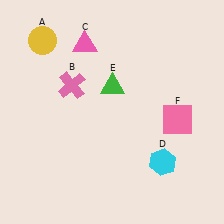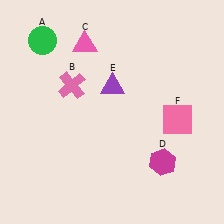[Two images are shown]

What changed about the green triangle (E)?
In Image 1, E is green. In Image 2, it changed to purple.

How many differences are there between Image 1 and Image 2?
There are 3 differences between the two images.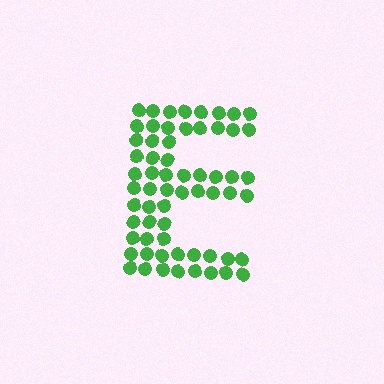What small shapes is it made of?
It is made of small circles.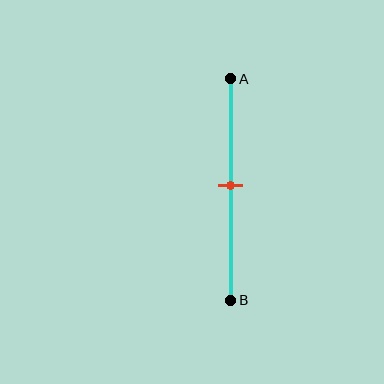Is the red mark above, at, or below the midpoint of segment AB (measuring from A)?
The red mark is approximately at the midpoint of segment AB.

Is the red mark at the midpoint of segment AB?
Yes, the mark is approximately at the midpoint.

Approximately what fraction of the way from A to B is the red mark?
The red mark is approximately 50% of the way from A to B.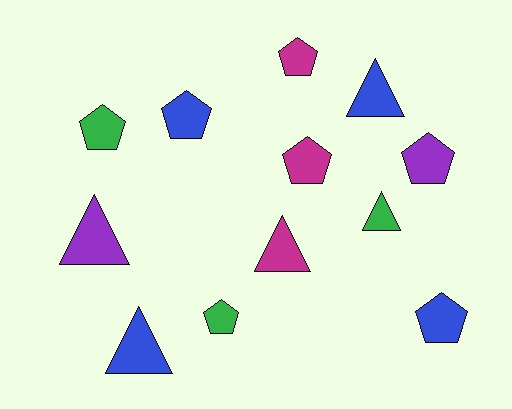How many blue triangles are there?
There are 2 blue triangles.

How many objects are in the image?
There are 12 objects.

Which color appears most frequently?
Blue, with 4 objects.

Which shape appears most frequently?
Pentagon, with 7 objects.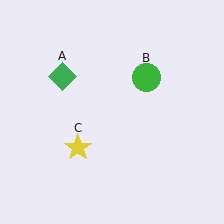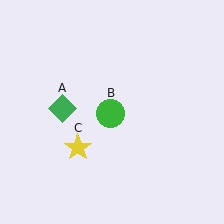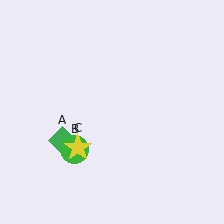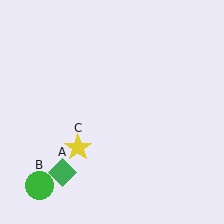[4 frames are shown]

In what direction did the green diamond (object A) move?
The green diamond (object A) moved down.